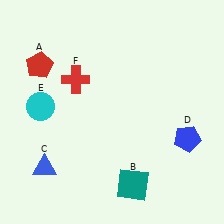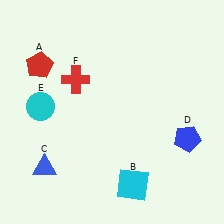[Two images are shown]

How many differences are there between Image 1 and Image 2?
There is 1 difference between the two images.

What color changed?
The square (B) changed from teal in Image 1 to cyan in Image 2.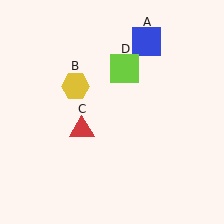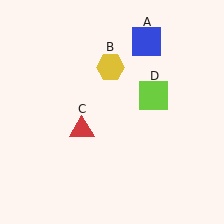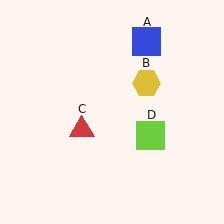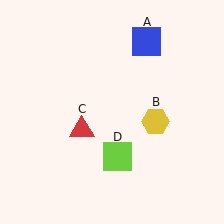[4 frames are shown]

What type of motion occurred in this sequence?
The yellow hexagon (object B), lime square (object D) rotated clockwise around the center of the scene.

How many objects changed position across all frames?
2 objects changed position: yellow hexagon (object B), lime square (object D).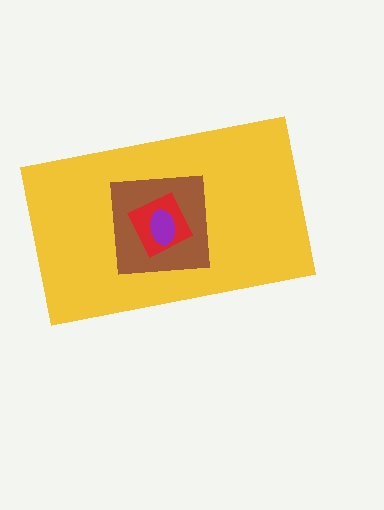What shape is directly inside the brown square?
The red diamond.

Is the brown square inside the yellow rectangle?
Yes.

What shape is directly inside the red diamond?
The purple ellipse.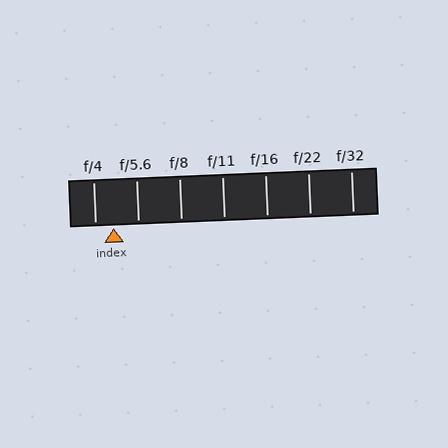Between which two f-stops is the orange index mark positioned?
The index mark is between f/4 and f/5.6.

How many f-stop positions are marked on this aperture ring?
There are 7 f-stop positions marked.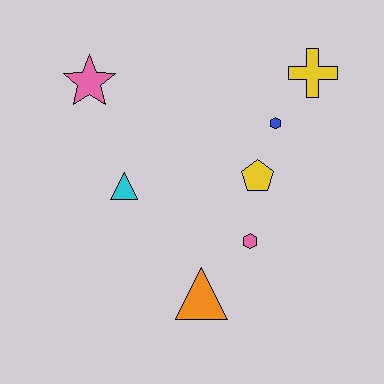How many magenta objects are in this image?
There are no magenta objects.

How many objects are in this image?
There are 7 objects.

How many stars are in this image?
There is 1 star.